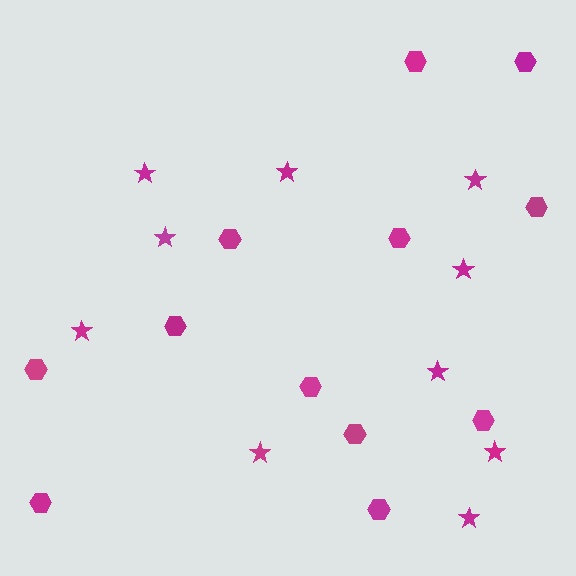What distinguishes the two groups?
There are 2 groups: one group of hexagons (12) and one group of stars (10).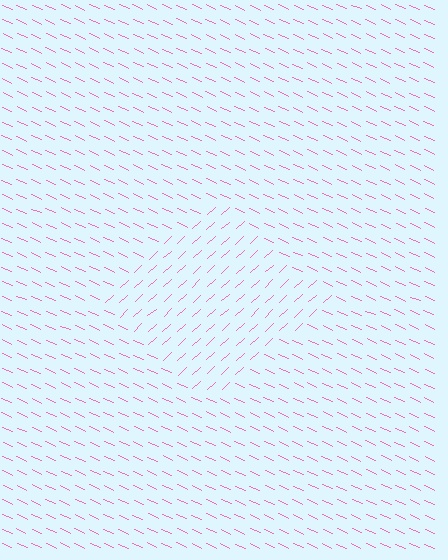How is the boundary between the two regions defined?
The boundary is defined purely by a change in line orientation (approximately 67 degrees difference). All lines are the same color and thickness.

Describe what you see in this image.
The image is filled with small pink line segments. A diamond region in the image has lines oriented differently from the surrounding lines, creating a visible texture boundary.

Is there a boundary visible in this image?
Yes, there is a texture boundary formed by a change in line orientation.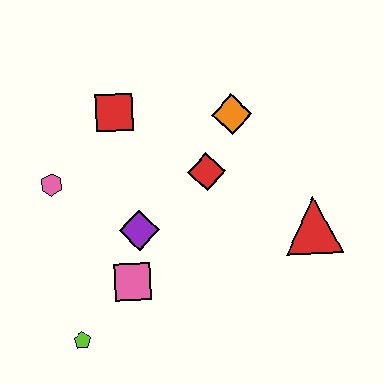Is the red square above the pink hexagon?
Yes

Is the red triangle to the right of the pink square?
Yes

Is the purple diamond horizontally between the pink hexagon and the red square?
No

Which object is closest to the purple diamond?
The pink square is closest to the purple diamond.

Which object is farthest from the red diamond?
The lime pentagon is farthest from the red diamond.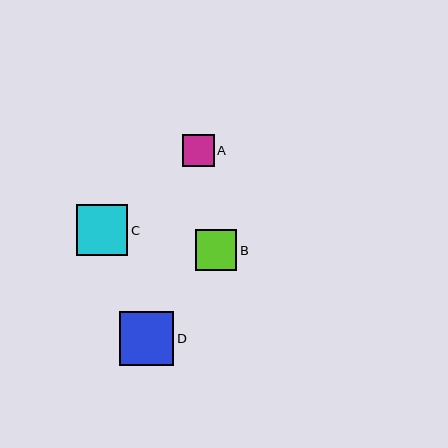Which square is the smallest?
Square A is the smallest with a size of approximately 31 pixels.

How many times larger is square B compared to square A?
Square B is approximately 1.3 times the size of square A.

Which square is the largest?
Square D is the largest with a size of approximately 55 pixels.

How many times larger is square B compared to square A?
Square B is approximately 1.3 times the size of square A.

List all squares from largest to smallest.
From largest to smallest: D, C, B, A.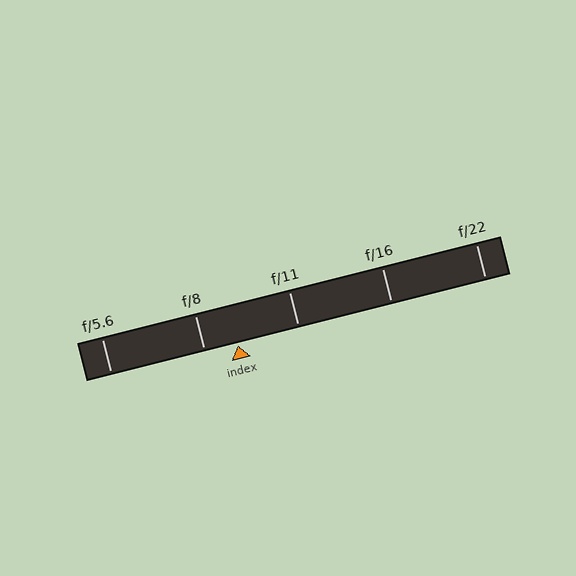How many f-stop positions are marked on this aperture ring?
There are 5 f-stop positions marked.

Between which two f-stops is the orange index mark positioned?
The index mark is between f/8 and f/11.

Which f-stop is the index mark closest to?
The index mark is closest to f/8.